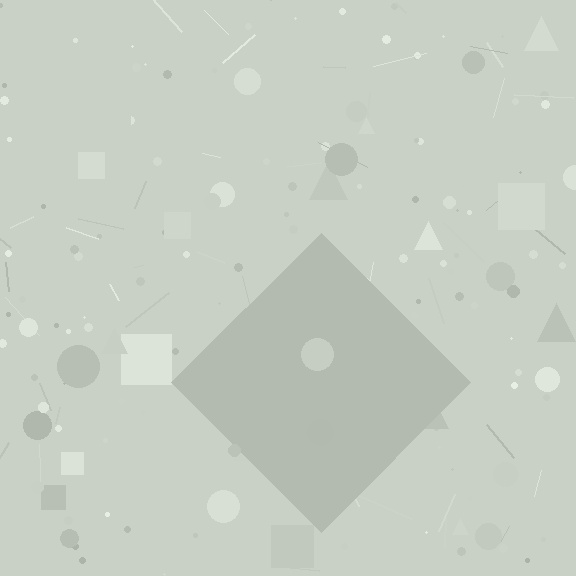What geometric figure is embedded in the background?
A diamond is embedded in the background.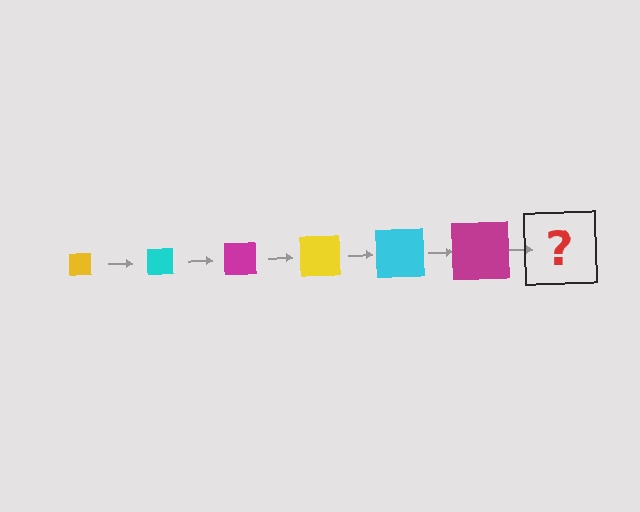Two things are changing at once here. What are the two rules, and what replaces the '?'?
The two rules are that the square grows larger each step and the color cycles through yellow, cyan, and magenta. The '?' should be a yellow square, larger than the previous one.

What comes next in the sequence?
The next element should be a yellow square, larger than the previous one.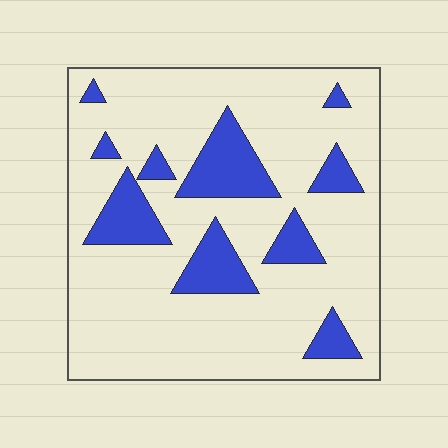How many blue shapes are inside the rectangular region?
10.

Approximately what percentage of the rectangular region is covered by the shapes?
Approximately 20%.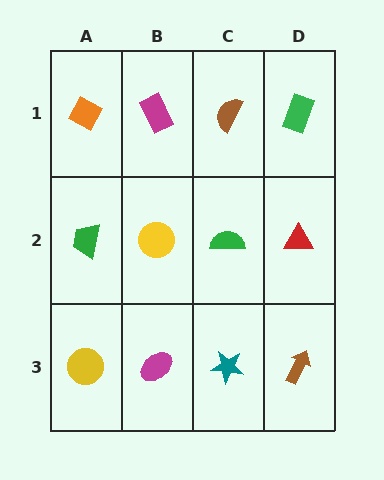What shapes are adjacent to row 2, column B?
A magenta rectangle (row 1, column B), a magenta ellipse (row 3, column B), a green trapezoid (row 2, column A), a green semicircle (row 2, column C).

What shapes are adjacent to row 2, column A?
An orange diamond (row 1, column A), a yellow circle (row 3, column A), a yellow circle (row 2, column B).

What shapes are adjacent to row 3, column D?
A red triangle (row 2, column D), a teal star (row 3, column C).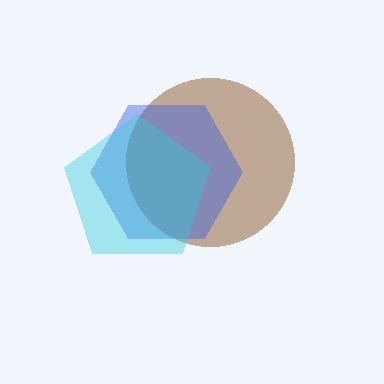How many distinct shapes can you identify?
There are 3 distinct shapes: a brown circle, a blue hexagon, a cyan pentagon.